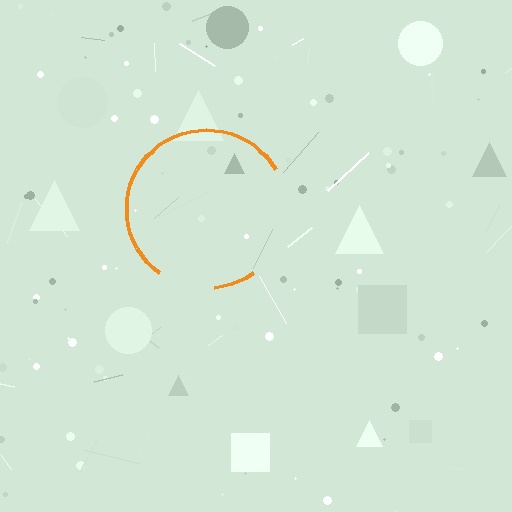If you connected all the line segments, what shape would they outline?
They would outline a circle.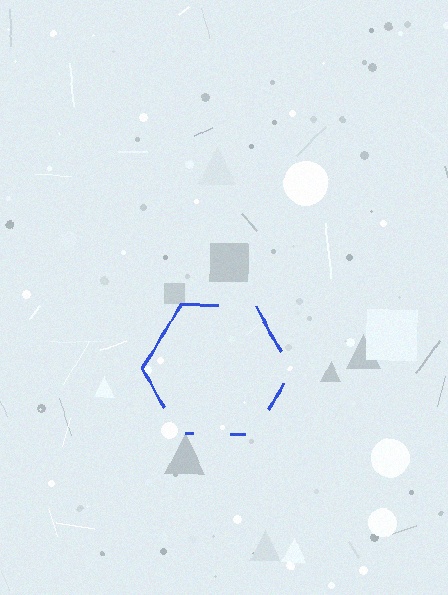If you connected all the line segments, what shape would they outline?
They would outline a hexagon.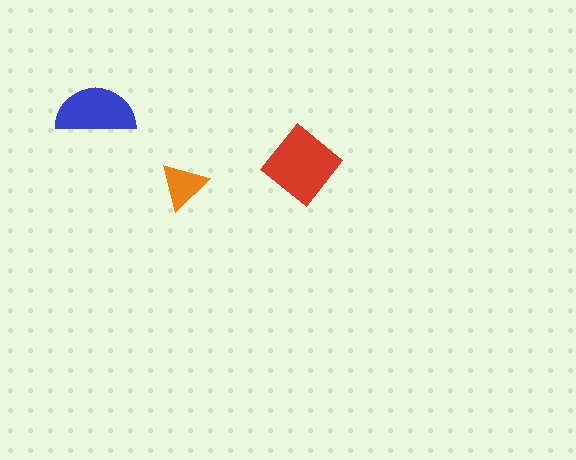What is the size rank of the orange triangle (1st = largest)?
3rd.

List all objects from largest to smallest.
The red diamond, the blue semicircle, the orange triangle.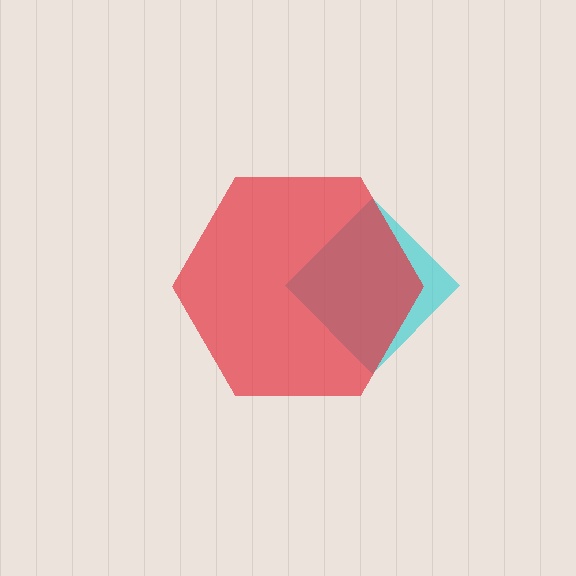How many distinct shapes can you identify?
There are 2 distinct shapes: a cyan diamond, a red hexagon.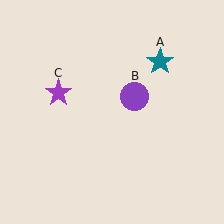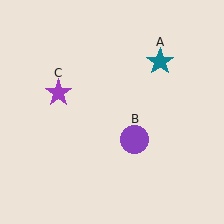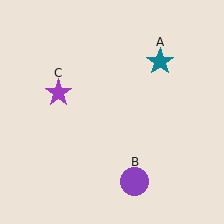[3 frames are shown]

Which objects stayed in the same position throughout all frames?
Teal star (object A) and purple star (object C) remained stationary.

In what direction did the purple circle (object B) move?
The purple circle (object B) moved down.